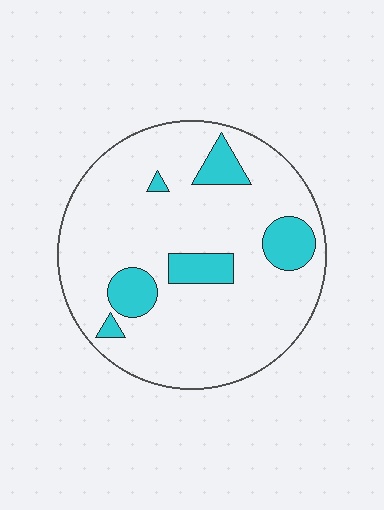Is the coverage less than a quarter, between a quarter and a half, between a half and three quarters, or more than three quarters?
Less than a quarter.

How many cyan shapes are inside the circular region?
6.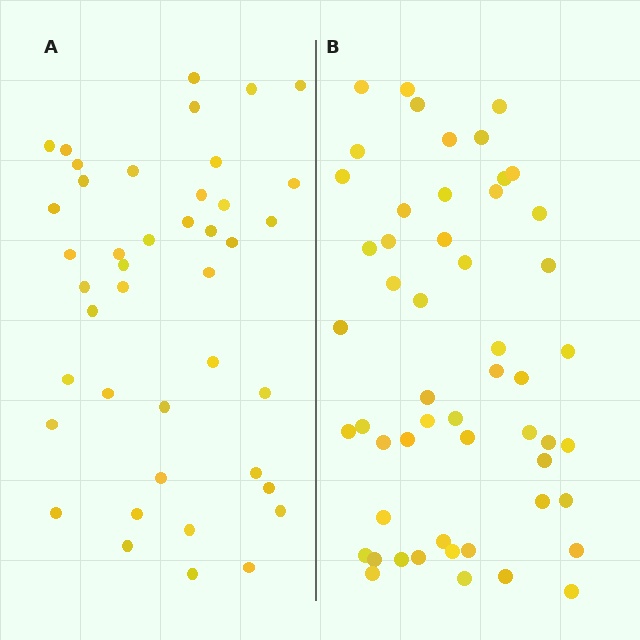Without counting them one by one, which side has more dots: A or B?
Region B (the right region) has more dots.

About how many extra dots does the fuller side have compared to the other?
Region B has roughly 12 or so more dots than region A.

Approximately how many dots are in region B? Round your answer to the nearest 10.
About 50 dots. (The exact count is 53, which rounds to 50.)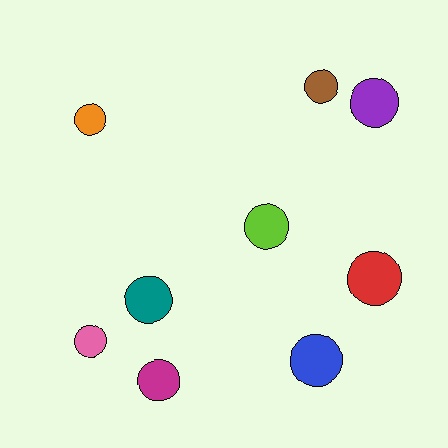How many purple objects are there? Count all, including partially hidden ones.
There is 1 purple object.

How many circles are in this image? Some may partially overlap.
There are 9 circles.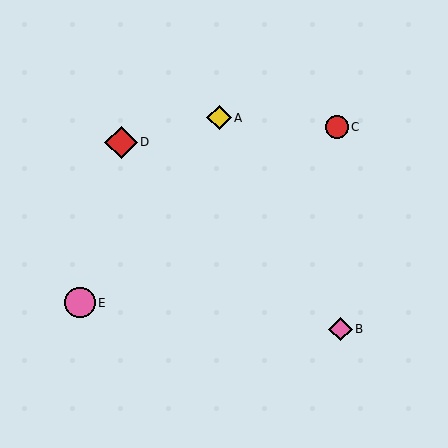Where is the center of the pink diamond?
The center of the pink diamond is at (340, 329).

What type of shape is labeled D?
Shape D is a red diamond.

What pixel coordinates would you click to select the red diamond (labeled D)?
Click at (121, 142) to select the red diamond D.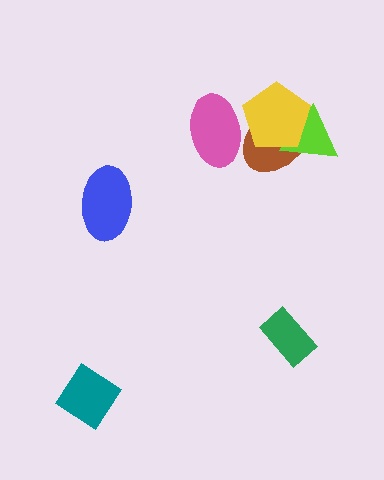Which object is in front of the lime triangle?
The yellow pentagon is in front of the lime triangle.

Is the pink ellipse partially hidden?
Yes, it is partially covered by another shape.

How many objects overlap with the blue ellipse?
0 objects overlap with the blue ellipse.